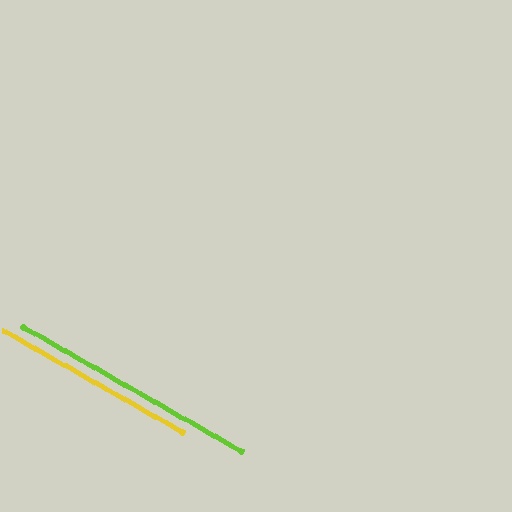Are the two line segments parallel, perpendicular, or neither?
Parallel — their directions differ by only 0.2°.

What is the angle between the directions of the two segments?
Approximately 0 degrees.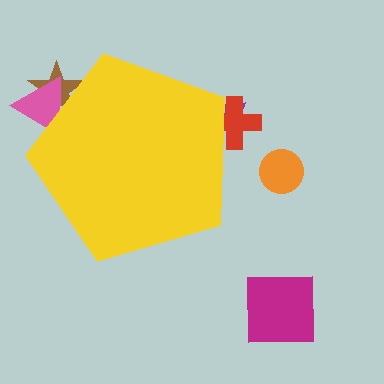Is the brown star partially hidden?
Yes, the brown star is partially hidden behind the yellow pentagon.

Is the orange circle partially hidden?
No, the orange circle is fully visible.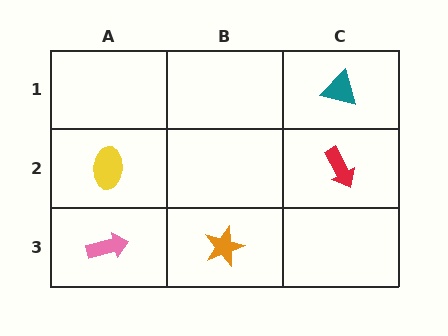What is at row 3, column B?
An orange star.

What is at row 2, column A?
A yellow ellipse.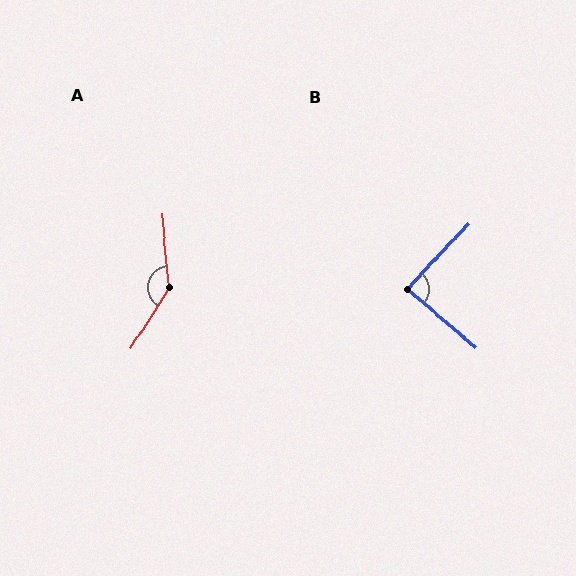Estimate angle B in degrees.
Approximately 87 degrees.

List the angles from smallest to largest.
B (87°), A (143°).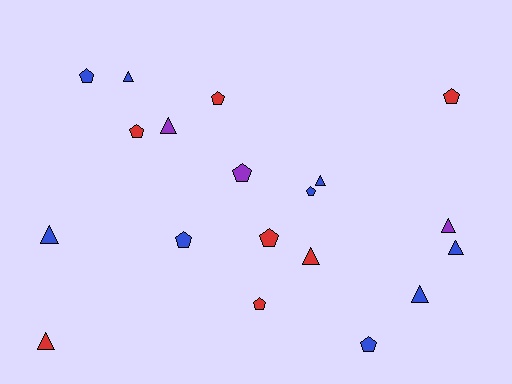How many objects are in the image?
There are 19 objects.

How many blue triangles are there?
There are 5 blue triangles.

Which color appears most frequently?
Blue, with 9 objects.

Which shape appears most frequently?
Pentagon, with 10 objects.